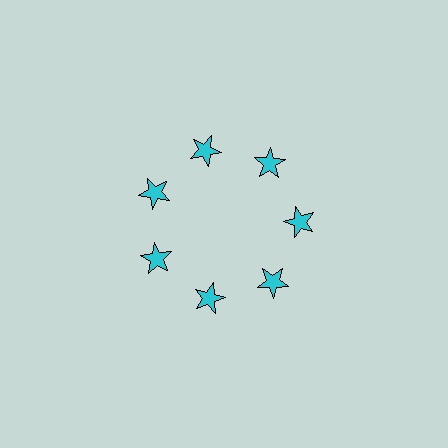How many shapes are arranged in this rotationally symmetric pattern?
There are 7 shapes, arranged in 7 groups of 1.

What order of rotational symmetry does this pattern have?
This pattern has 7-fold rotational symmetry.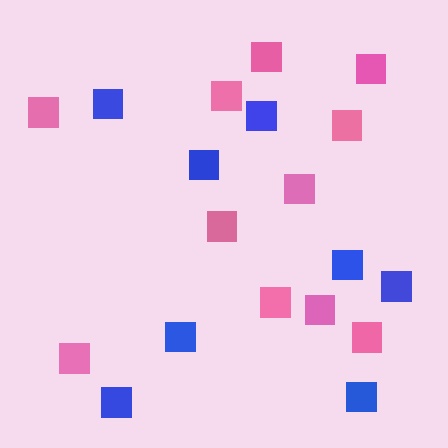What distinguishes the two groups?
There are 2 groups: one group of pink squares (11) and one group of blue squares (8).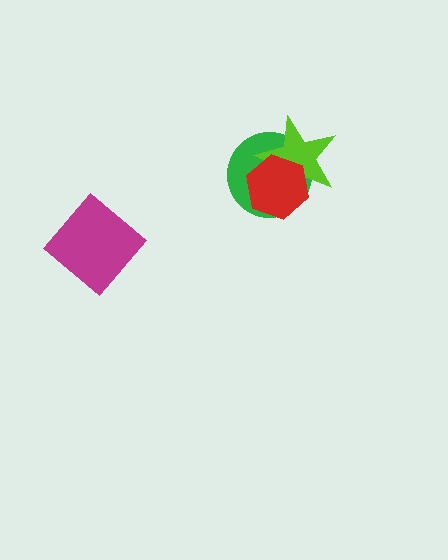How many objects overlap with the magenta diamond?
0 objects overlap with the magenta diamond.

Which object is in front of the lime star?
The red hexagon is in front of the lime star.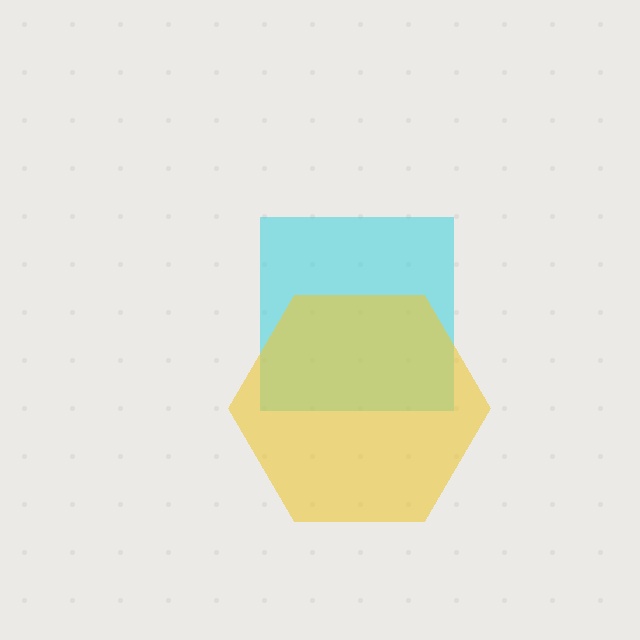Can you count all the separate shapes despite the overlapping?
Yes, there are 2 separate shapes.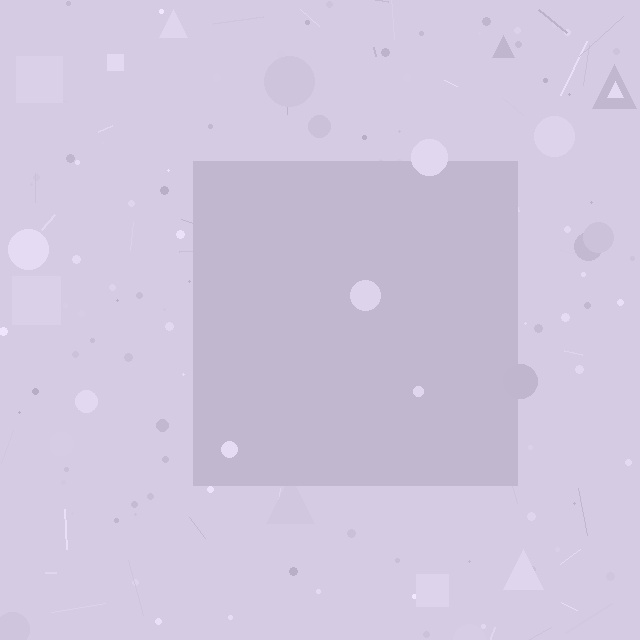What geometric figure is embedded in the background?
A square is embedded in the background.